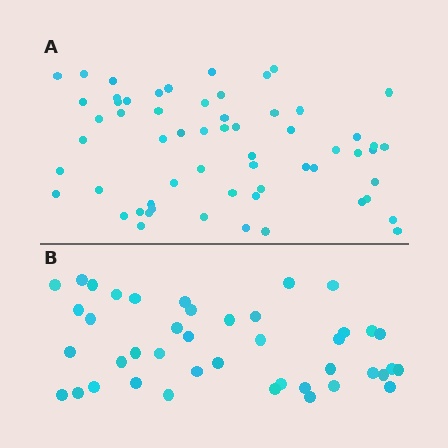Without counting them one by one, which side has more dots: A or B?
Region A (the top region) has more dots.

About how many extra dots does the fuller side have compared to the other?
Region A has approximately 20 more dots than region B.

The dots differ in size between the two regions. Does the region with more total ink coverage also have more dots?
No. Region B has more total ink coverage because its dots are larger, but region A actually contains more individual dots. Total area can be misleading — the number of items is what matters here.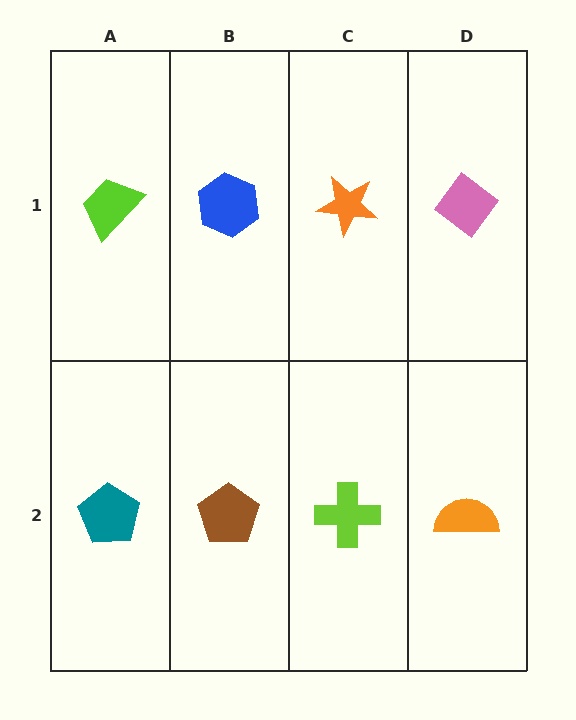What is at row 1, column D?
A pink diamond.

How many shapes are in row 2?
4 shapes.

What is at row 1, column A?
A lime trapezoid.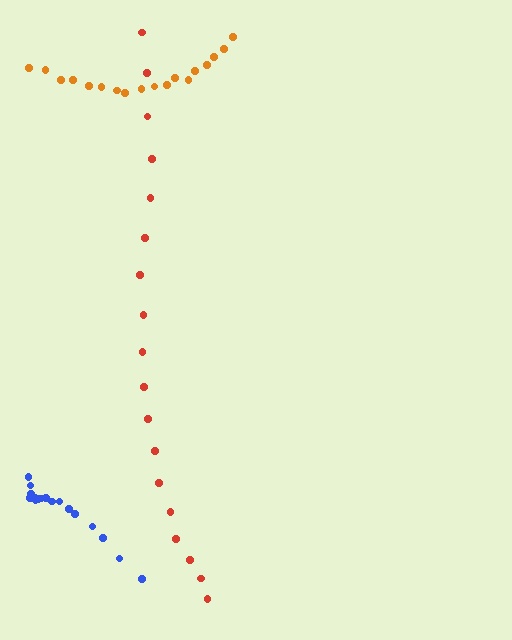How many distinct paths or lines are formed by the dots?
There are 3 distinct paths.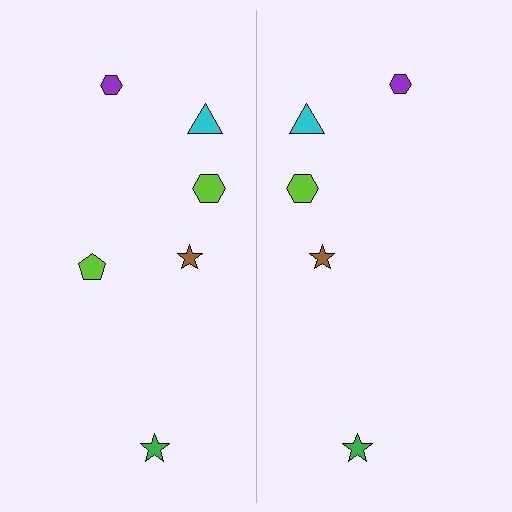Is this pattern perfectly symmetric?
No, the pattern is not perfectly symmetric. A lime pentagon is missing from the right side.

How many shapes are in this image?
There are 11 shapes in this image.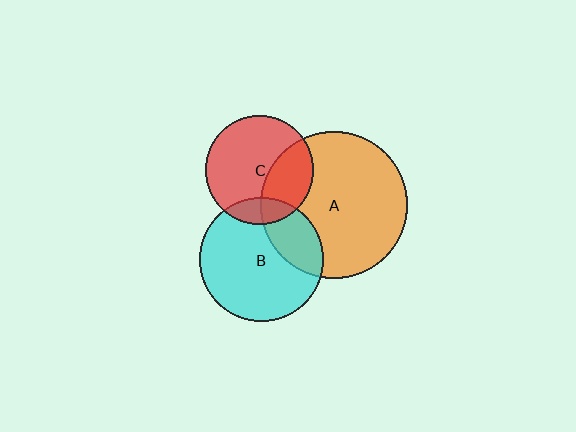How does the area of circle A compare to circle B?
Approximately 1.4 times.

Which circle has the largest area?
Circle A (orange).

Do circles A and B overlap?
Yes.